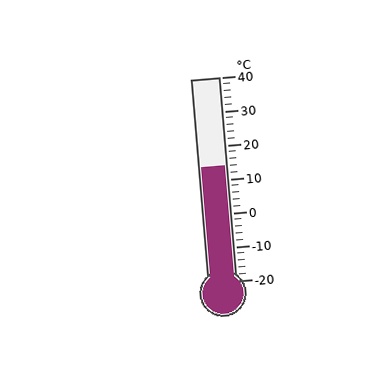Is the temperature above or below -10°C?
The temperature is above -10°C.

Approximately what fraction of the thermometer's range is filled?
The thermometer is filled to approximately 55% of its range.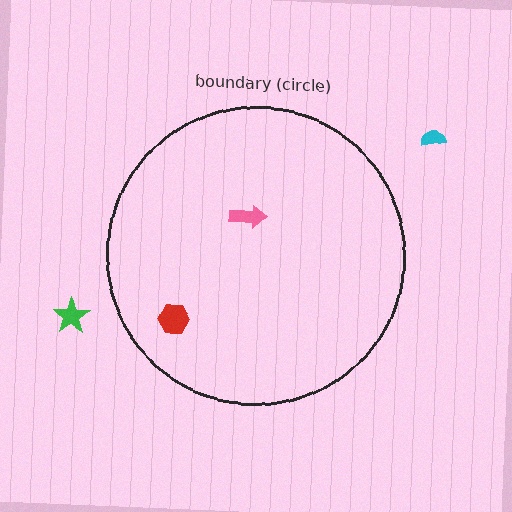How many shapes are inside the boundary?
2 inside, 2 outside.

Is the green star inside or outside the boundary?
Outside.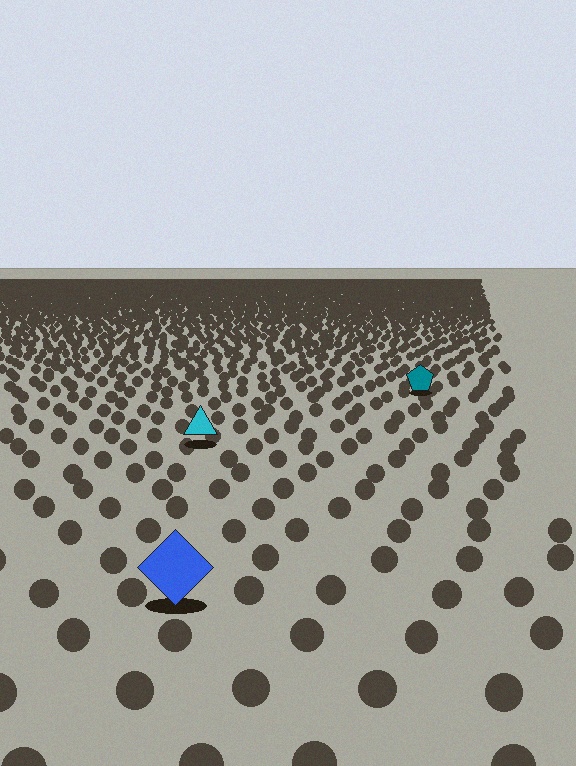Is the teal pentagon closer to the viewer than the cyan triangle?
No. The cyan triangle is closer — you can tell from the texture gradient: the ground texture is coarser near it.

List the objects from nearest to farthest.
From nearest to farthest: the blue diamond, the cyan triangle, the teal pentagon.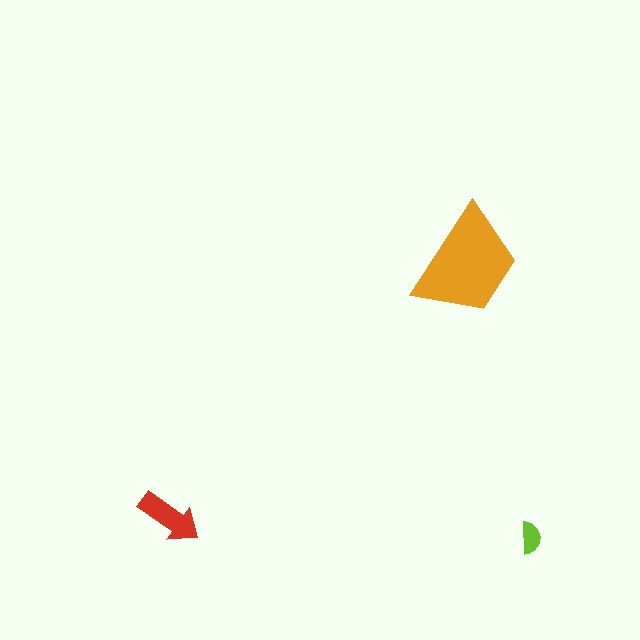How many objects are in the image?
There are 3 objects in the image.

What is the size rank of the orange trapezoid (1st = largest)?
1st.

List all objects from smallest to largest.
The lime semicircle, the red arrow, the orange trapezoid.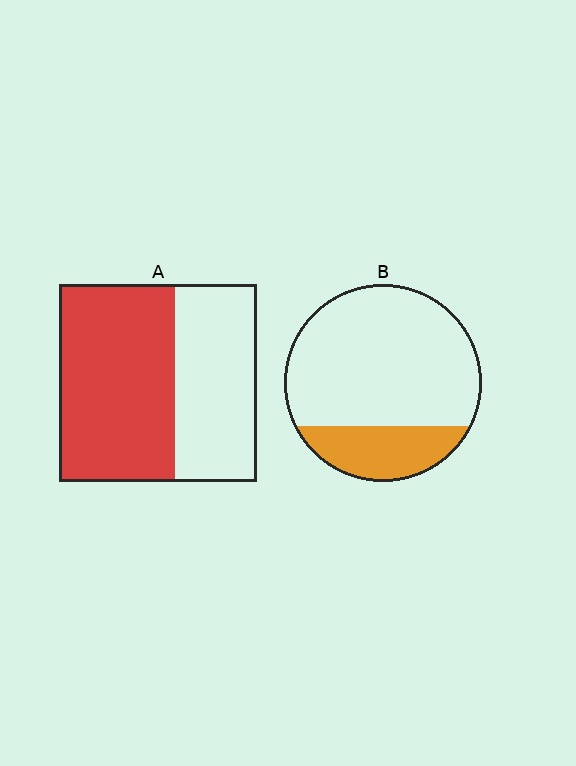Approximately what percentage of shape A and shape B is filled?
A is approximately 60% and B is approximately 25%.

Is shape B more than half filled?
No.